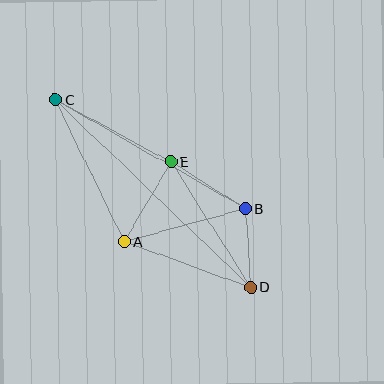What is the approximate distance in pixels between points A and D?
The distance between A and D is approximately 135 pixels.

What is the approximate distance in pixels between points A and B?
The distance between A and B is approximately 126 pixels.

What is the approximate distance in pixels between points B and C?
The distance between B and C is approximately 219 pixels.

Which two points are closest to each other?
Points B and D are closest to each other.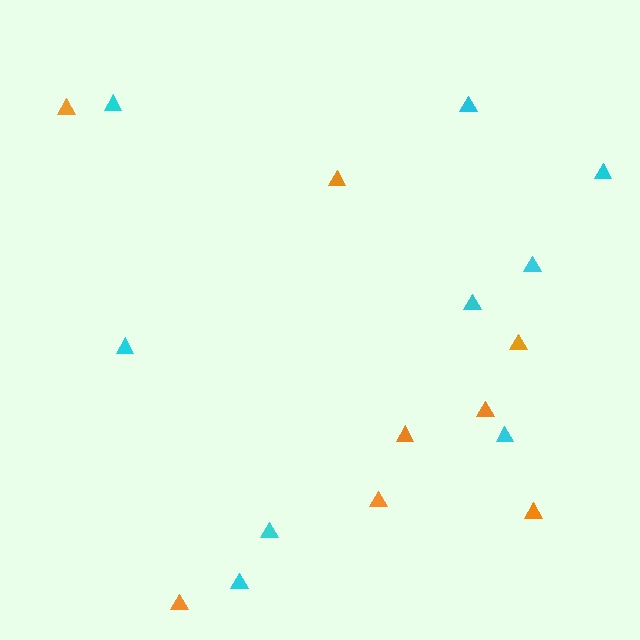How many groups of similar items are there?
There are 2 groups: one group of cyan triangles (9) and one group of orange triangles (8).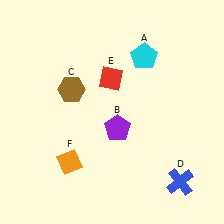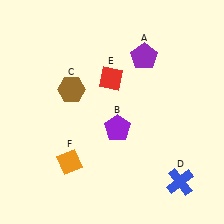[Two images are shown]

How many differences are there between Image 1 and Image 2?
There is 1 difference between the two images.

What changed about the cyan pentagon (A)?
In Image 1, A is cyan. In Image 2, it changed to purple.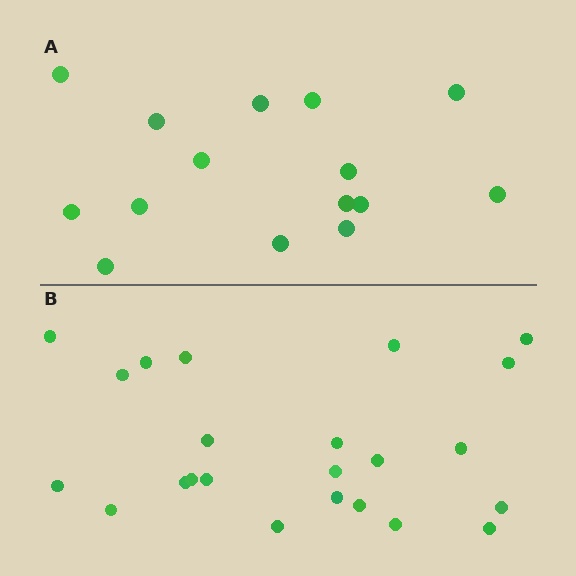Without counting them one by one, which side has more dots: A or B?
Region B (the bottom region) has more dots.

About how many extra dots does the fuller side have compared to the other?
Region B has roughly 8 or so more dots than region A.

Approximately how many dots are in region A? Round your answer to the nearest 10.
About 20 dots. (The exact count is 15, which rounds to 20.)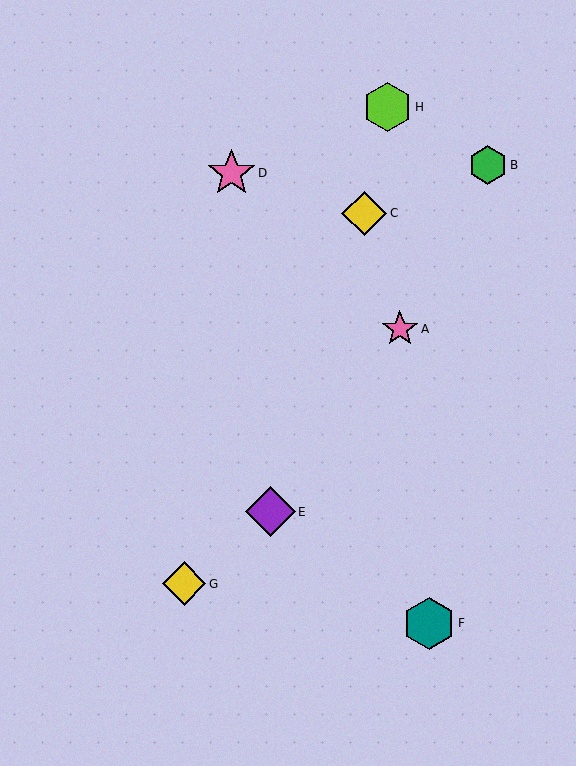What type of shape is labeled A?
Shape A is a pink star.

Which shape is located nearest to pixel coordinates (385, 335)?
The pink star (labeled A) at (400, 329) is nearest to that location.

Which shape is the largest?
The teal hexagon (labeled F) is the largest.